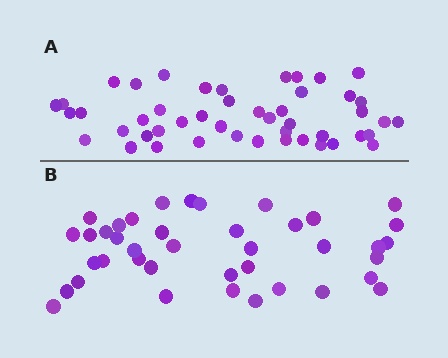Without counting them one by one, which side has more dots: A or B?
Region A (the top region) has more dots.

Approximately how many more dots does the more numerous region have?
Region A has roughly 8 or so more dots than region B.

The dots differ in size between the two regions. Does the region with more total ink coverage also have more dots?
No. Region B has more total ink coverage because its dots are larger, but region A actually contains more individual dots. Total area can be misleading — the number of items is what matters here.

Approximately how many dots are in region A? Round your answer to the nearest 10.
About 50 dots. (The exact count is 47, which rounds to 50.)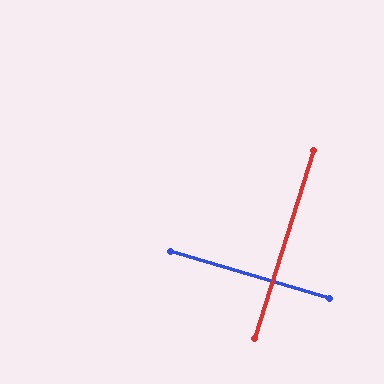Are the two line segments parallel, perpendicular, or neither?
Perpendicular — they meet at approximately 89°.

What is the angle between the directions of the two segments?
Approximately 89 degrees.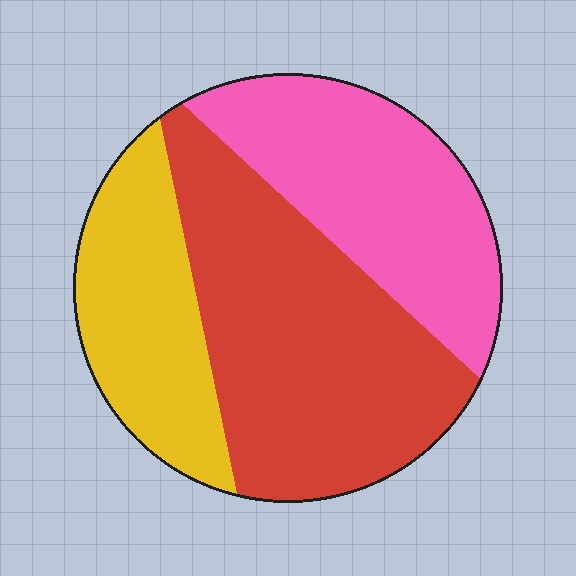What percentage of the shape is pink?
Pink covers 31% of the shape.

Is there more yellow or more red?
Red.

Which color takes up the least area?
Yellow, at roughly 25%.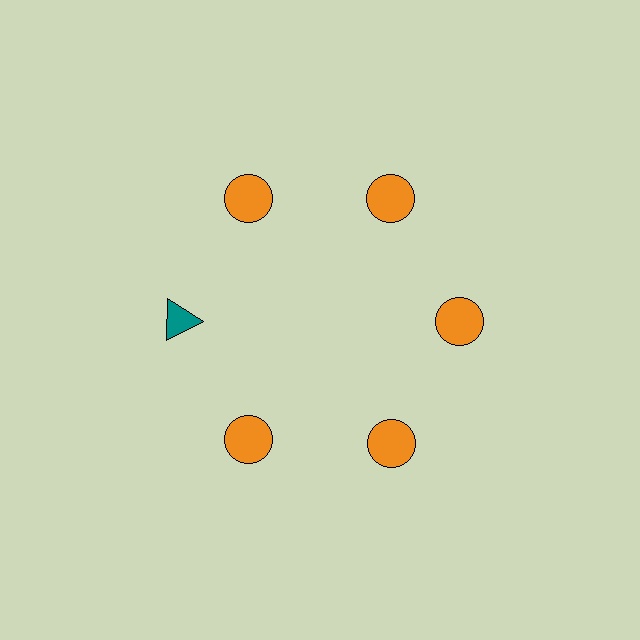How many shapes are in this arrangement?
There are 6 shapes arranged in a ring pattern.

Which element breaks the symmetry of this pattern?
The teal triangle at roughly the 9 o'clock position breaks the symmetry. All other shapes are orange circles.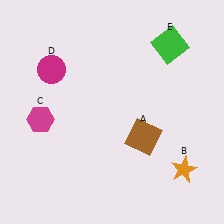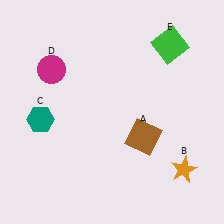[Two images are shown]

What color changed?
The hexagon (C) changed from magenta in Image 1 to teal in Image 2.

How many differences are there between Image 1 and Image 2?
There is 1 difference between the two images.